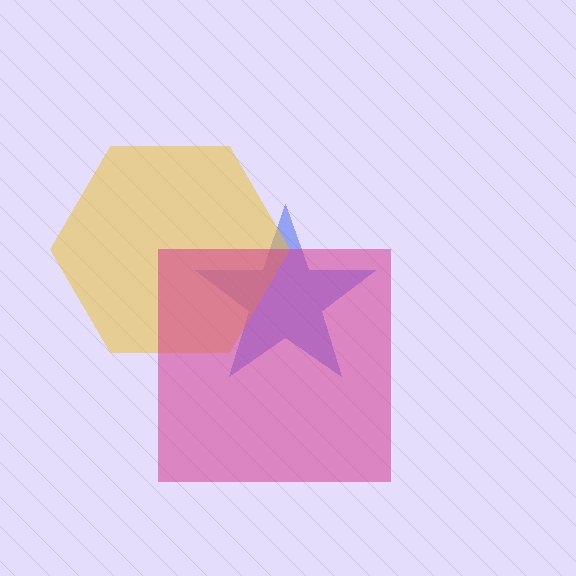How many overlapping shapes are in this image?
There are 3 overlapping shapes in the image.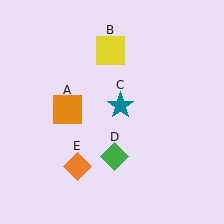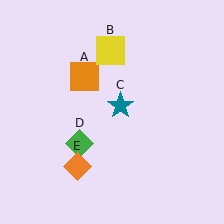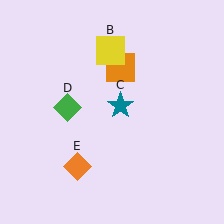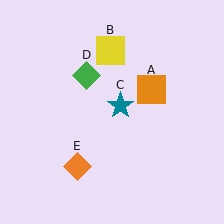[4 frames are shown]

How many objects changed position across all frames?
2 objects changed position: orange square (object A), green diamond (object D).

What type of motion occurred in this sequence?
The orange square (object A), green diamond (object D) rotated clockwise around the center of the scene.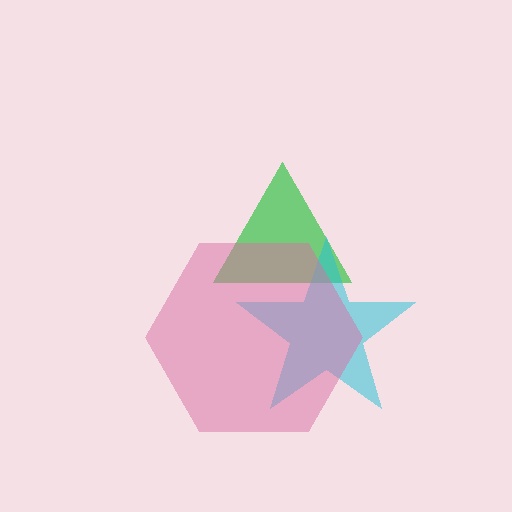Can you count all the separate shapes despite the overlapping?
Yes, there are 3 separate shapes.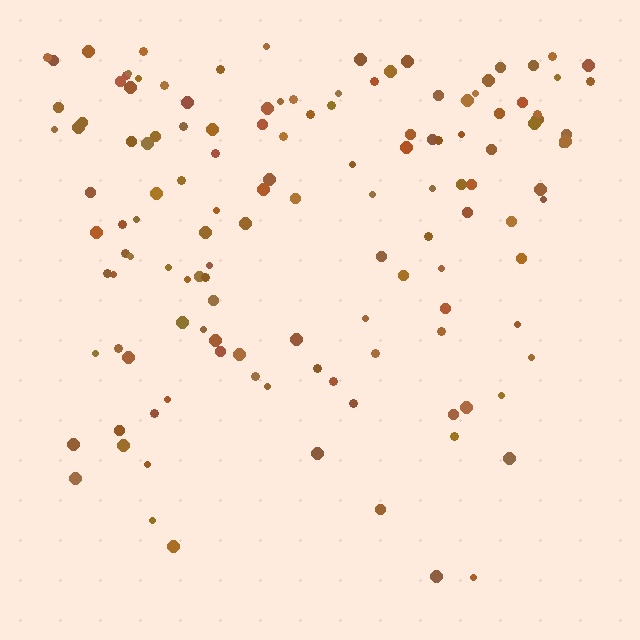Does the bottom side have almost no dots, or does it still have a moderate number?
Still a moderate number, just noticeably fewer than the top.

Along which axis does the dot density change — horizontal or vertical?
Vertical.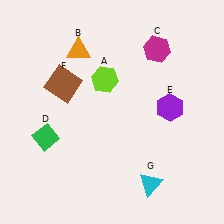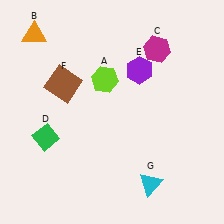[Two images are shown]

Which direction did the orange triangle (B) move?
The orange triangle (B) moved left.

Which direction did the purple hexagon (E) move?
The purple hexagon (E) moved up.